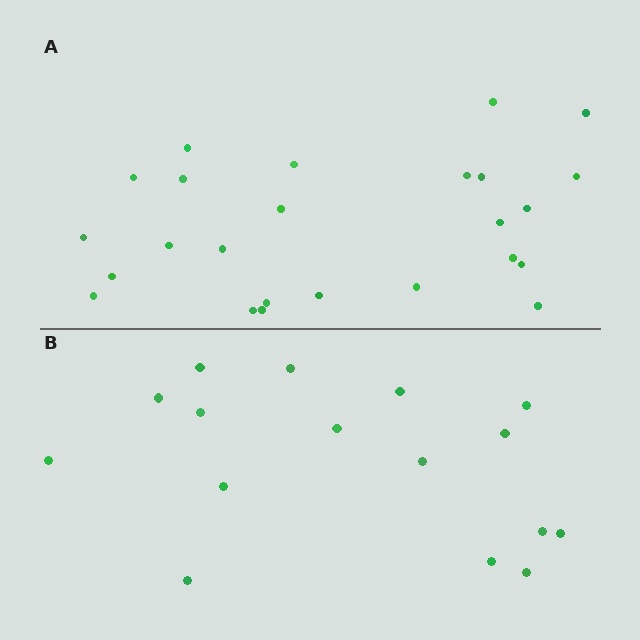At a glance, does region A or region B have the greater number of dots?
Region A (the top region) has more dots.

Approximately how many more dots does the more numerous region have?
Region A has roughly 8 or so more dots than region B.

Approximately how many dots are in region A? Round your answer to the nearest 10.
About 20 dots. (The exact count is 25, which rounds to 20.)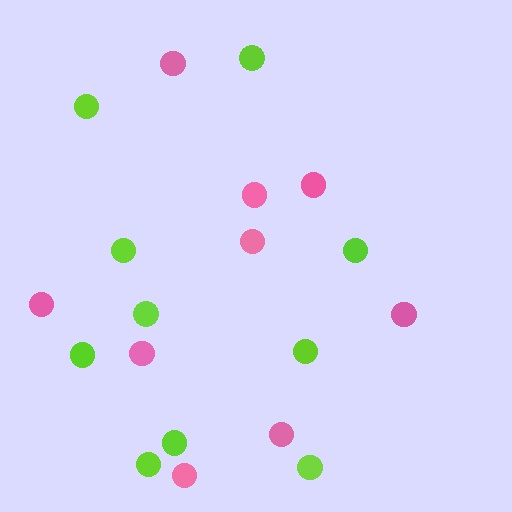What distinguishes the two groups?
There are 2 groups: one group of pink circles (9) and one group of lime circles (10).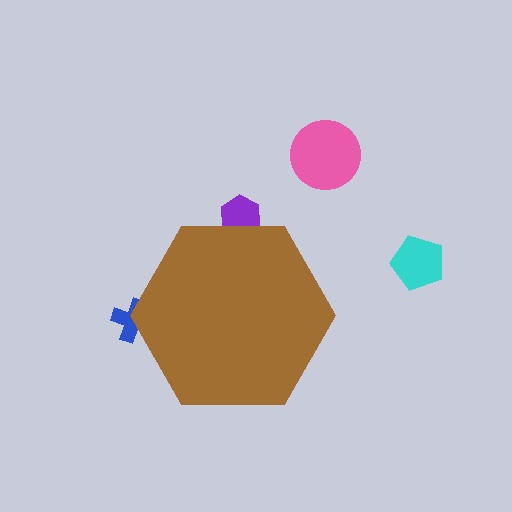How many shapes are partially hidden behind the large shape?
2 shapes are partially hidden.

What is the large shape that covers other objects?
A brown hexagon.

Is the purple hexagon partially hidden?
Yes, the purple hexagon is partially hidden behind the brown hexagon.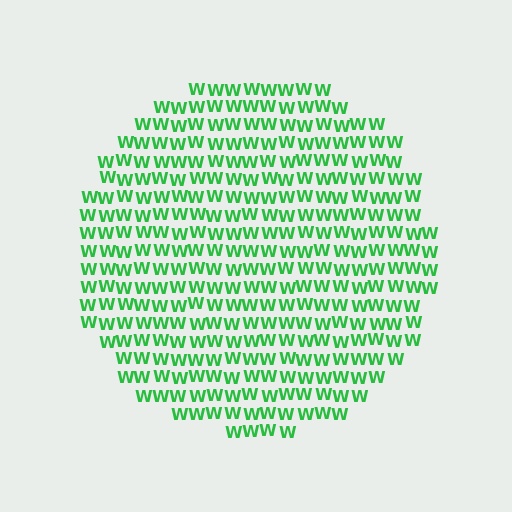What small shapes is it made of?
It is made of small letter W's.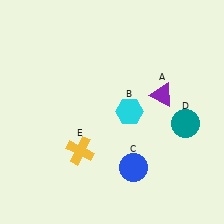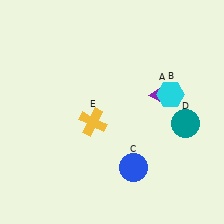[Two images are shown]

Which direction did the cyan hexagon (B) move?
The cyan hexagon (B) moved right.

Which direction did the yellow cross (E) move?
The yellow cross (E) moved up.